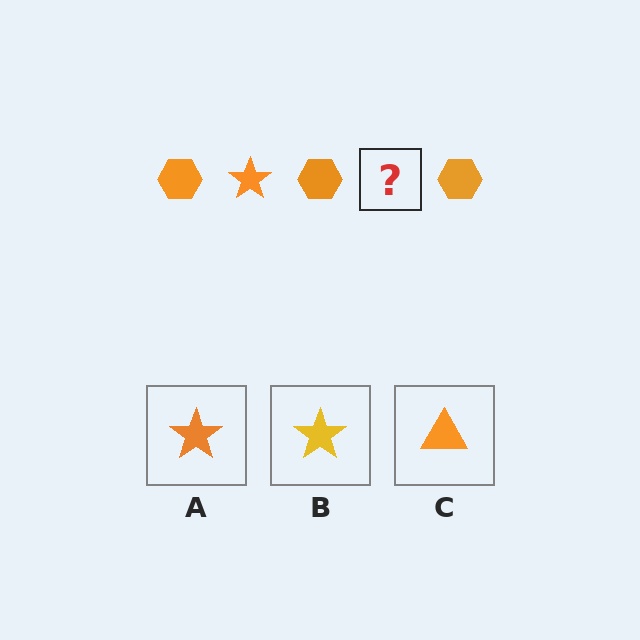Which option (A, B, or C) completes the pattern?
A.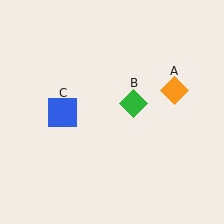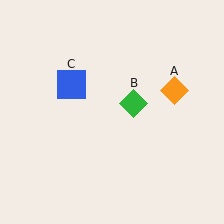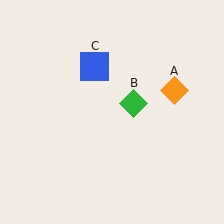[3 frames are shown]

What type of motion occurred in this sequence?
The blue square (object C) rotated clockwise around the center of the scene.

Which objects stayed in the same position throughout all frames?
Orange diamond (object A) and green diamond (object B) remained stationary.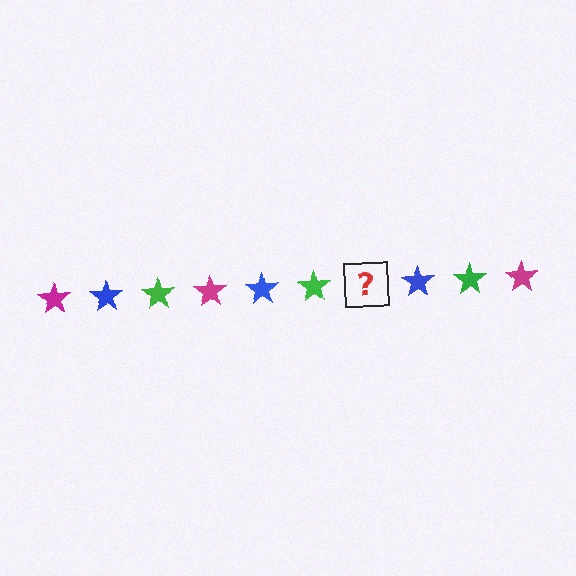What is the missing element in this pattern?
The missing element is a magenta star.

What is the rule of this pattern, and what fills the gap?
The rule is that the pattern cycles through magenta, blue, green stars. The gap should be filled with a magenta star.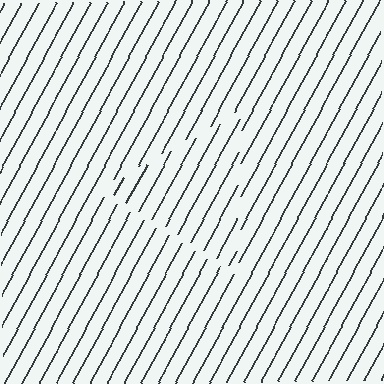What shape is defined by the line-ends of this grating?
An illusory triangle. The interior of the shape contains the same grating, shifted by half a period — the contour is defined by the phase discontinuity where line-ends from the inner and outer gratings abut.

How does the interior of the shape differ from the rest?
The interior of the shape contains the same grating, shifted by half a period — the contour is defined by the phase discontinuity where line-ends from the inner and outer gratings abut.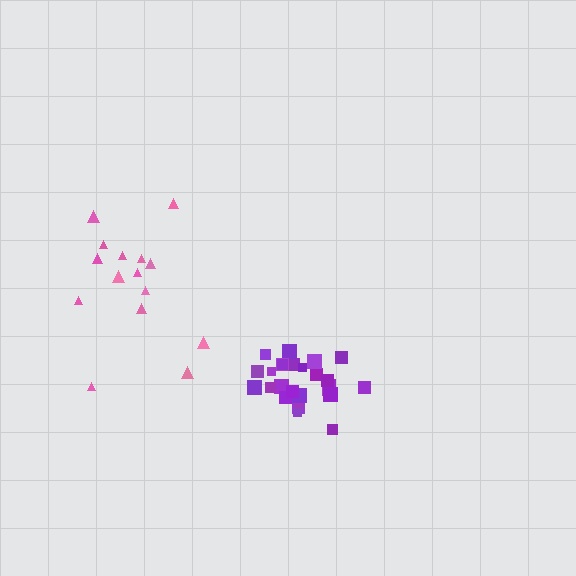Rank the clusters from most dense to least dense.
purple, pink.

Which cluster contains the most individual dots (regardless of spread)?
Purple (26).